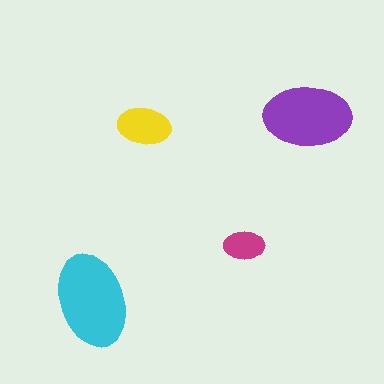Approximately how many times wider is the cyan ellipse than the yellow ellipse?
About 2 times wider.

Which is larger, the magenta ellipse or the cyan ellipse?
The cyan one.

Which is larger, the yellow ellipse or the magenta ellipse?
The yellow one.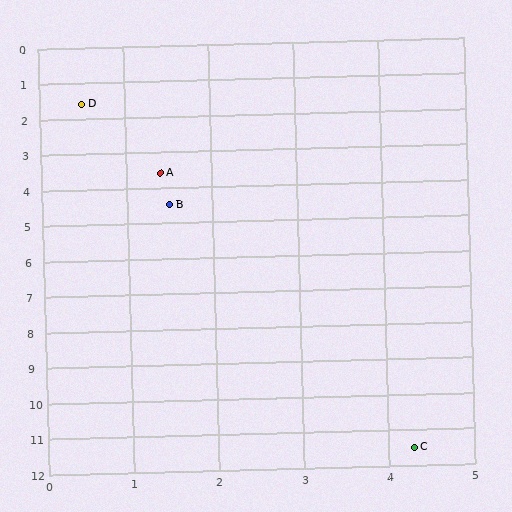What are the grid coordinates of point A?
Point A is at approximately (1.4, 3.6).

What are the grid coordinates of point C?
Point C is at approximately (4.3, 11.5).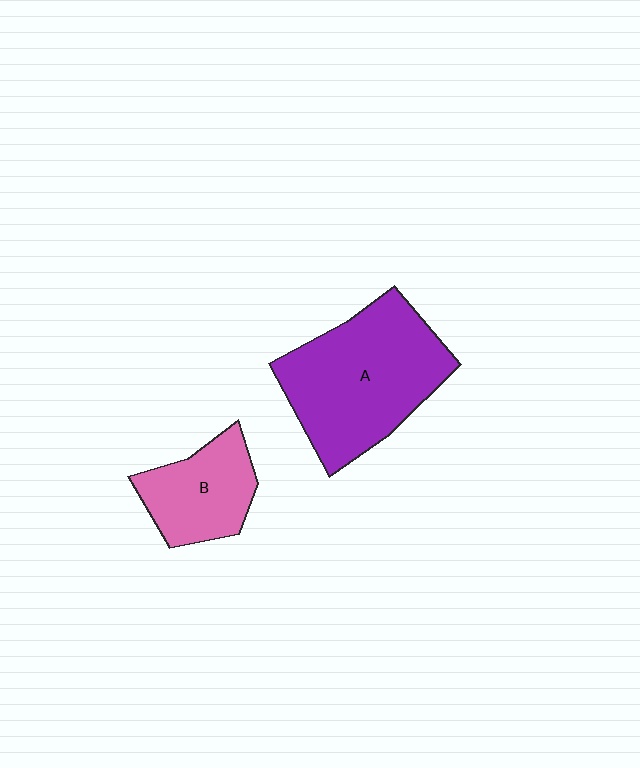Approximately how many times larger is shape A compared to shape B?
Approximately 1.9 times.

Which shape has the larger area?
Shape A (purple).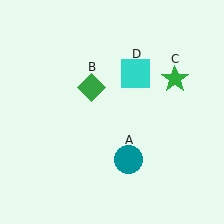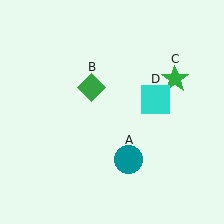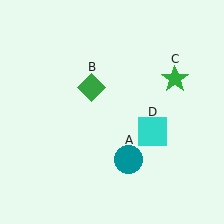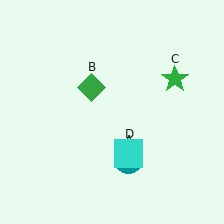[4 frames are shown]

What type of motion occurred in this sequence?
The cyan square (object D) rotated clockwise around the center of the scene.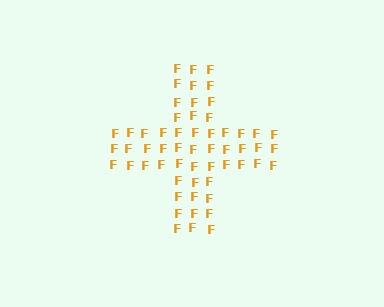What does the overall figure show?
The overall figure shows a cross.